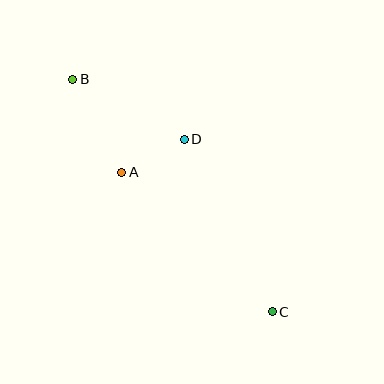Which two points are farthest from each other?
Points B and C are farthest from each other.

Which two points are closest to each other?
Points A and D are closest to each other.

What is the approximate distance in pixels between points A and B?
The distance between A and B is approximately 105 pixels.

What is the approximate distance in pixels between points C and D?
The distance between C and D is approximately 194 pixels.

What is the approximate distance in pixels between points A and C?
The distance between A and C is approximately 205 pixels.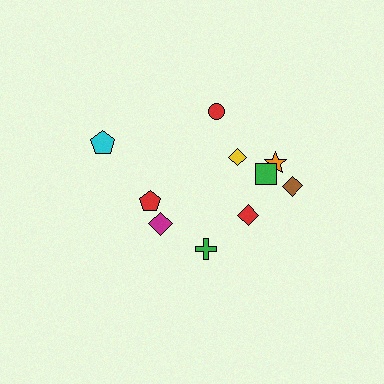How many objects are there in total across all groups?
There are 10 objects.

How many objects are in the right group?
There are 6 objects.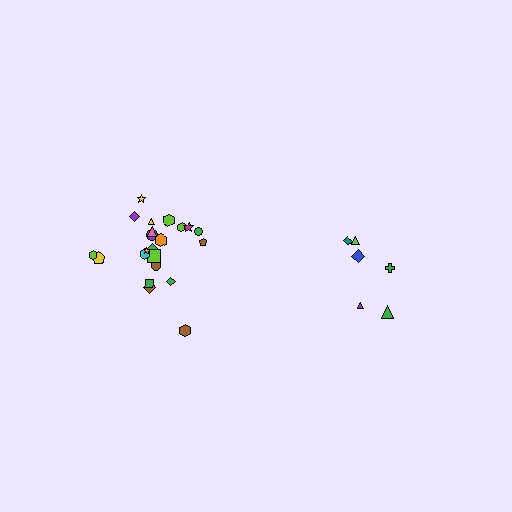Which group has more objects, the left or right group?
The left group.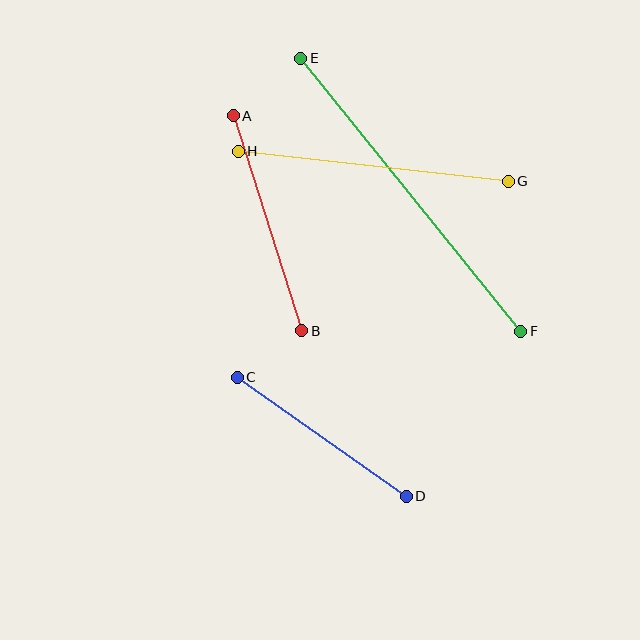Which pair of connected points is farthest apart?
Points E and F are farthest apart.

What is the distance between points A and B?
The distance is approximately 226 pixels.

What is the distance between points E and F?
The distance is approximately 351 pixels.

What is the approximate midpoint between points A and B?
The midpoint is at approximately (267, 223) pixels.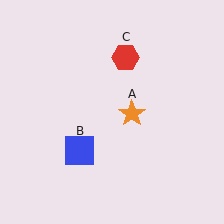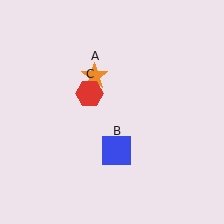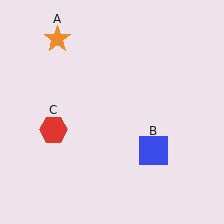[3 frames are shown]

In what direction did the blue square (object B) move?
The blue square (object B) moved right.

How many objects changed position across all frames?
3 objects changed position: orange star (object A), blue square (object B), red hexagon (object C).